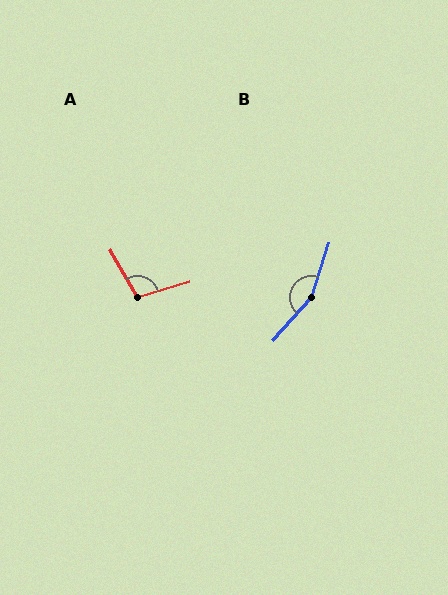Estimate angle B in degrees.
Approximately 155 degrees.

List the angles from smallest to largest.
A (103°), B (155°).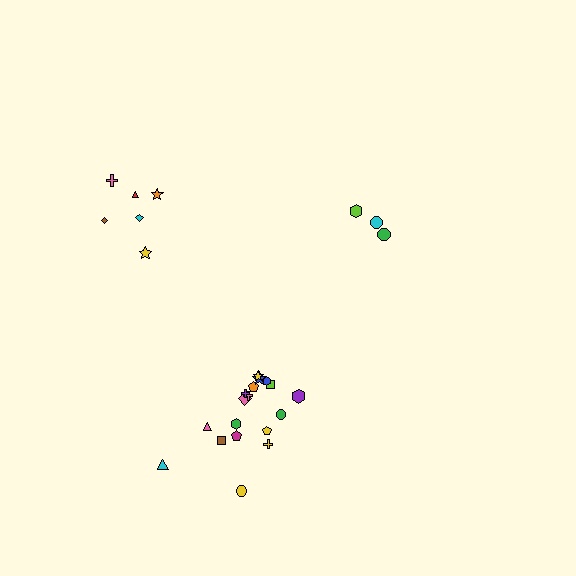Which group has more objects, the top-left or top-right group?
The top-left group.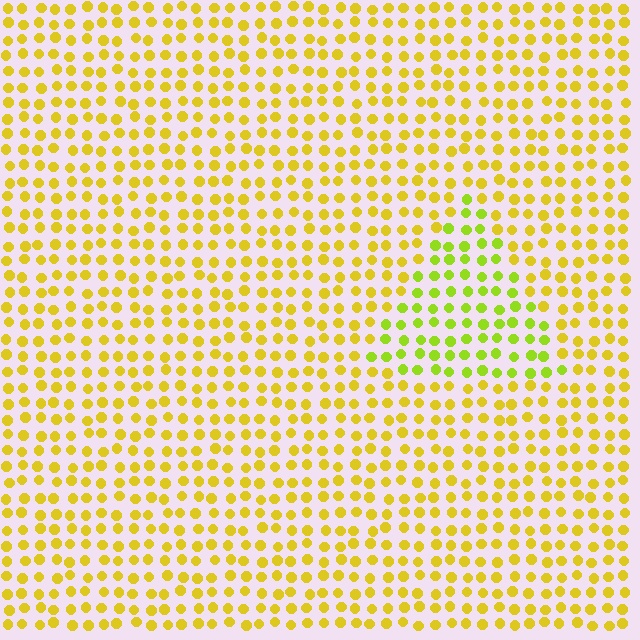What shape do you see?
I see a triangle.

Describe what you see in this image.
The image is filled with small yellow elements in a uniform arrangement. A triangle-shaped region is visible where the elements are tinted to a slightly different hue, forming a subtle color boundary.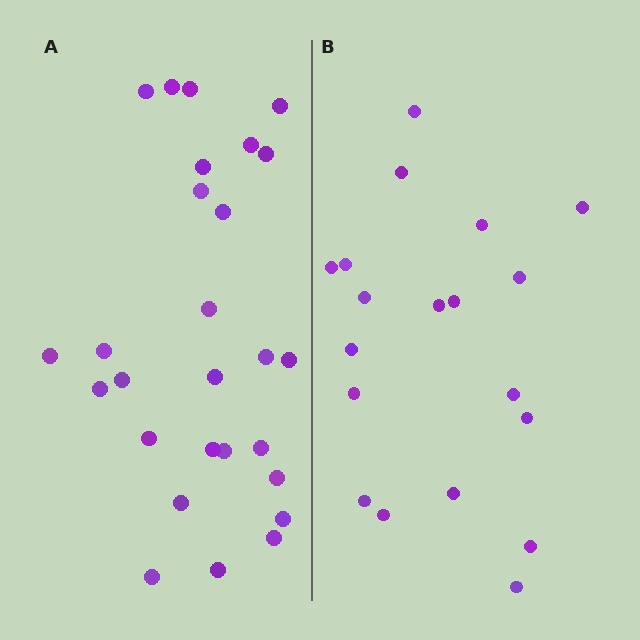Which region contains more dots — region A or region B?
Region A (the left region) has more dots.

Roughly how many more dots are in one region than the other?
Region A has roughly 8 or so more dots than region B.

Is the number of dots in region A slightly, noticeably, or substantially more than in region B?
Region A has noticeably more, but not dramatically so. The ratio is roughly 1.4 to 1.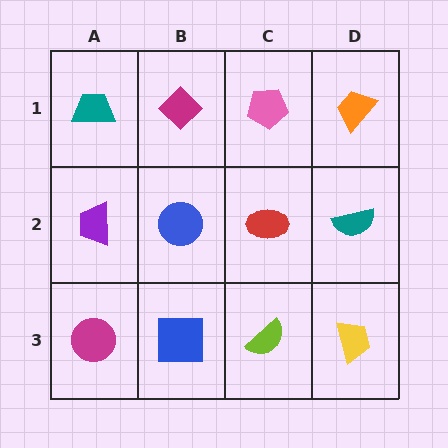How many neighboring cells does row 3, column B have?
3.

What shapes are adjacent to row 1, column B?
A blue circle (row 2, column B), a teal trapezoid (row 1, column A), a pink pentagon (row 1, column C).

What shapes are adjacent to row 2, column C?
A pink pentagon (row 1, column C), a lime semicircle (row 3, column C), a blue circle (row 2, column B), a teal semicircle (row 2, column D).